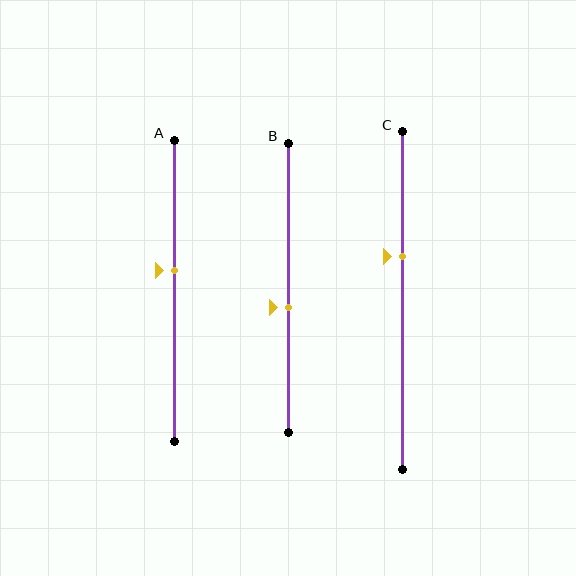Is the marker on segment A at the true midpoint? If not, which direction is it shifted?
No, the marker on segment A is shifted upward by about 7% of the segment length.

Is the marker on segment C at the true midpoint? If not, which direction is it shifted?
No, the marker on segment C is shifted upward by about 13% of the segment length.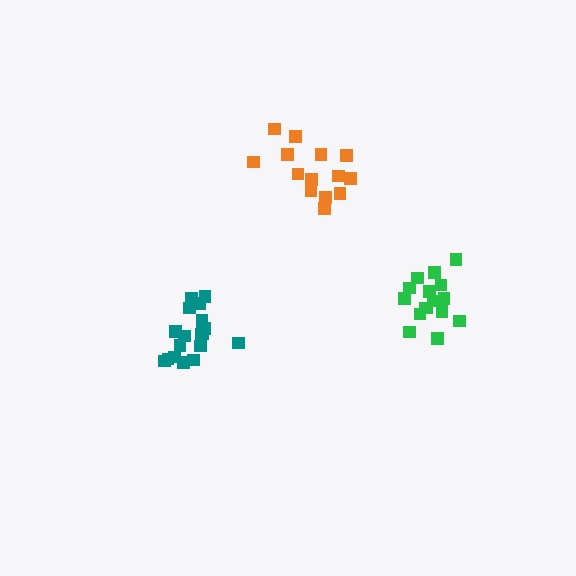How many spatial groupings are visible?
There are 3 spatial groupings.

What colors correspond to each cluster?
The clusters are colored: green, teal, orange.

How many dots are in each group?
Group 1: 16 dots, Group 2: 18 dots, Group 3: 14 dots (48 total).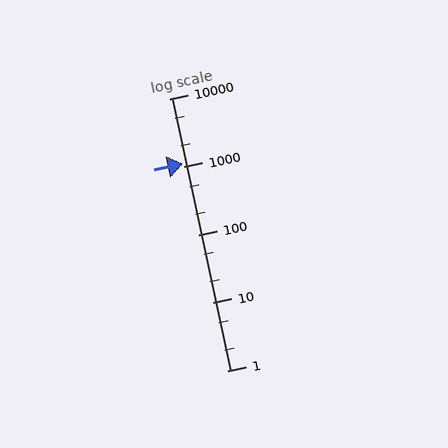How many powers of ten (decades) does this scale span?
The scale spans 4 decades, from 1 to 10000.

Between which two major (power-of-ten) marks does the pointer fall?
The pointer is between 1000 and 10000.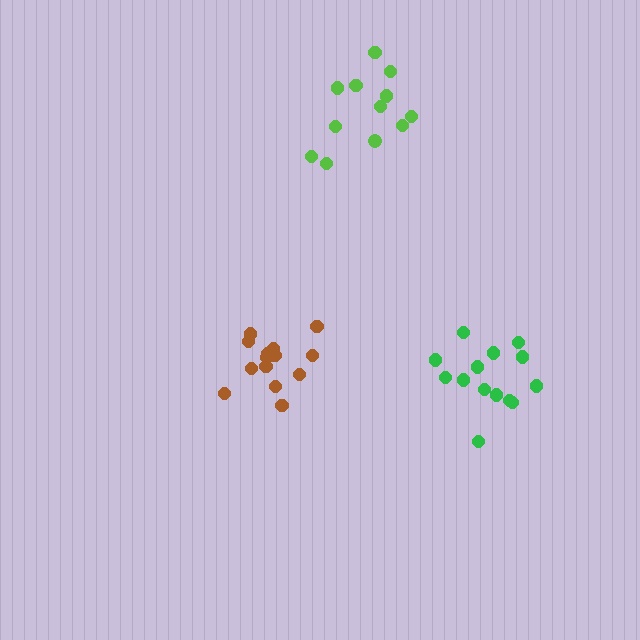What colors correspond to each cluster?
The clusters are colored: lime, brown, green.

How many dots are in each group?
Group 1: 12 dots, Group 2: 14 dots, Group 3: 14 dots (40 total).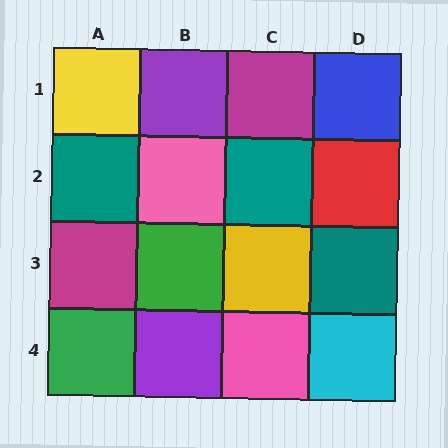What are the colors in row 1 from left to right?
Yellow, purple, magenta, blue.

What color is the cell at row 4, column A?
Green.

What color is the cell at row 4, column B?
Purple.